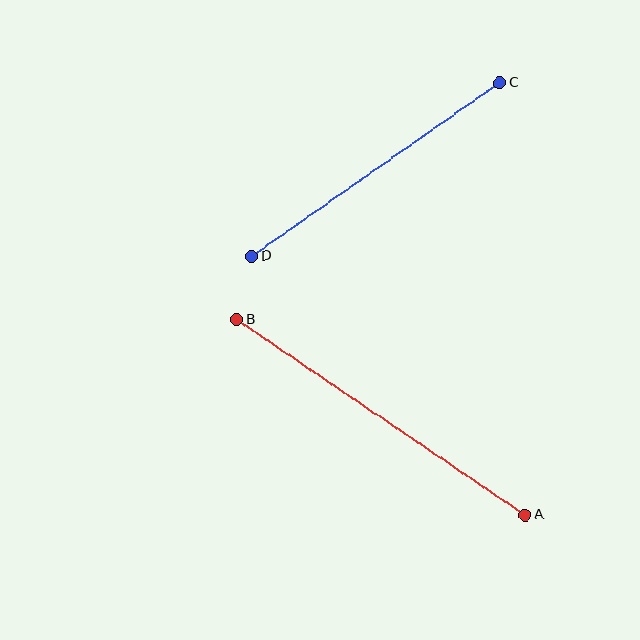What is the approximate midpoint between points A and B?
The midpoint is at approximately (381, 417) pixels.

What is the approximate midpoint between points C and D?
The midpoint is at approximately (376, 170) pixels.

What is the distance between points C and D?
The distance is approximately 303 pixels.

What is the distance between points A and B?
The distance is approximately 348 pixels.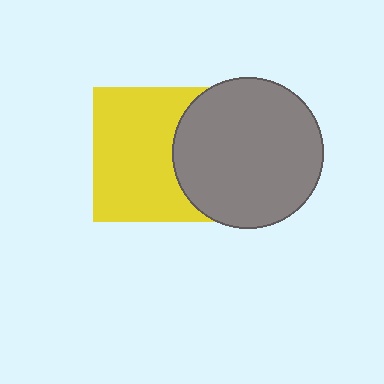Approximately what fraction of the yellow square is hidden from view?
Roughly 33% of the yellow square is hidden behind the gray circle.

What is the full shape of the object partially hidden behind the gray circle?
The partially hidden object is a yellow square.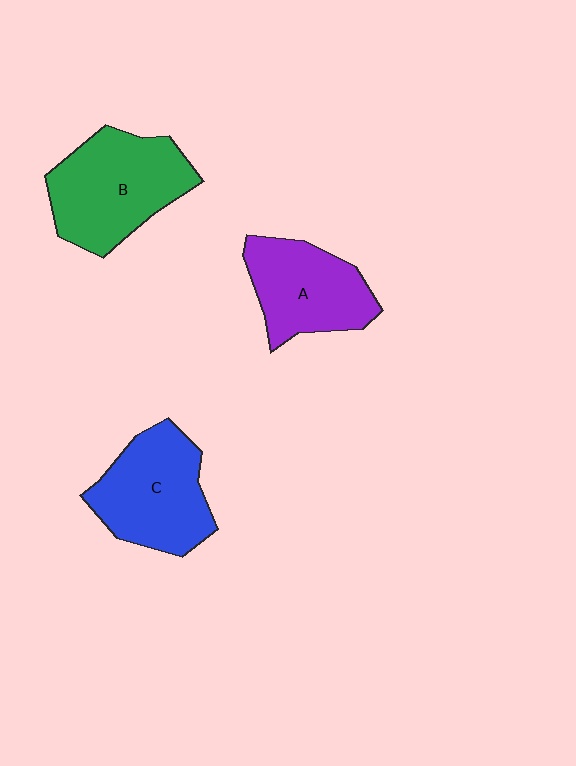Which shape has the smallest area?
Shape A (purple).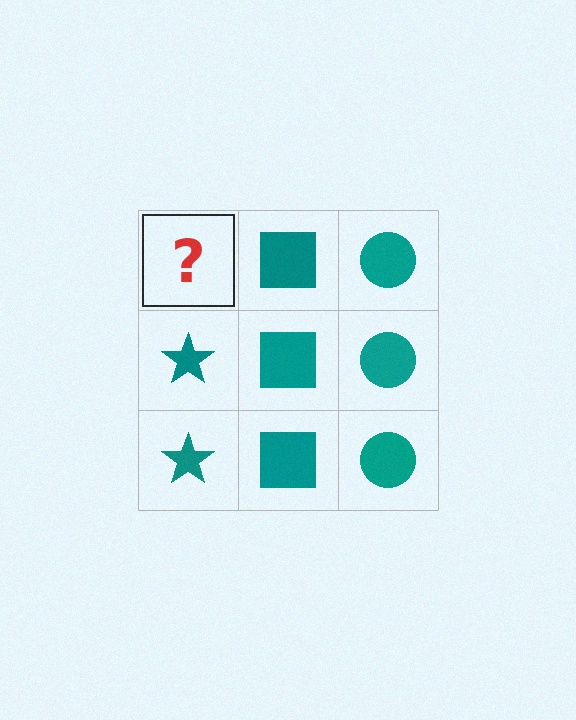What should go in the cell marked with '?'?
The missing cell should contain a teal star.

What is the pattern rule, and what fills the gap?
The rule is that each column has a consistent shape. The gap should be filled with a teal star.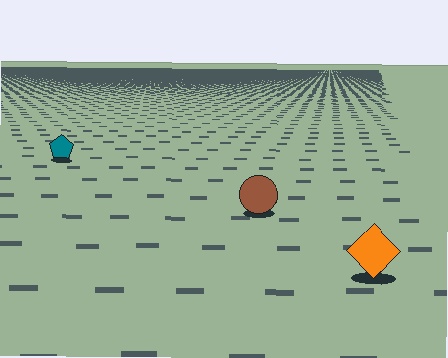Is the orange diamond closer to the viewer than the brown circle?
Yes. The orange diamond is closer — you can tell from the texture gradient: the ground texture is coarser near it.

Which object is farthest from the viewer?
The teal pentagon is farthest from the viewer. It appears smaller and the ground texture around it is denser.